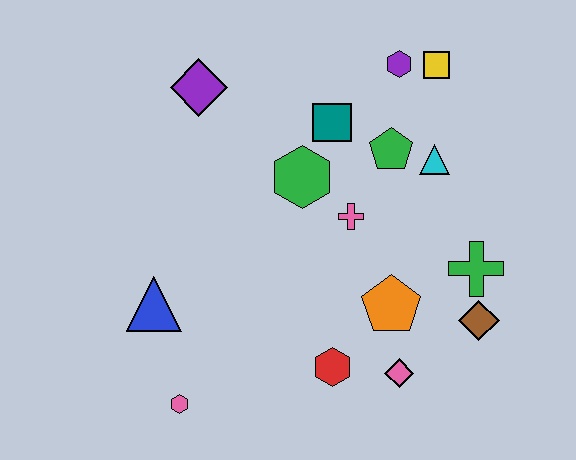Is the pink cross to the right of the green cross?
No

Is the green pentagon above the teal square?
No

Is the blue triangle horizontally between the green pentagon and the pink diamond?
No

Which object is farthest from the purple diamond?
The brown diamond is farthest from the purple diamond.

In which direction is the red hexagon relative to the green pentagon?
The red hexagon is below the green pentagon.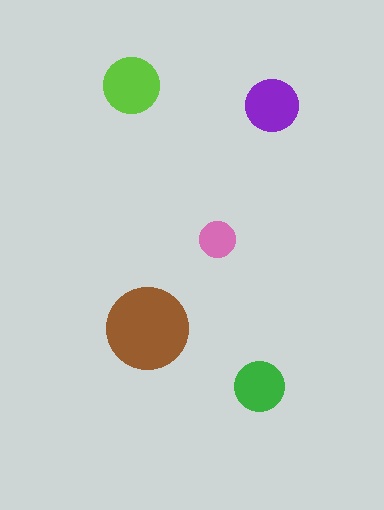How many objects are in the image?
There are 5 objects in the image.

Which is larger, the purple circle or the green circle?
The purple one.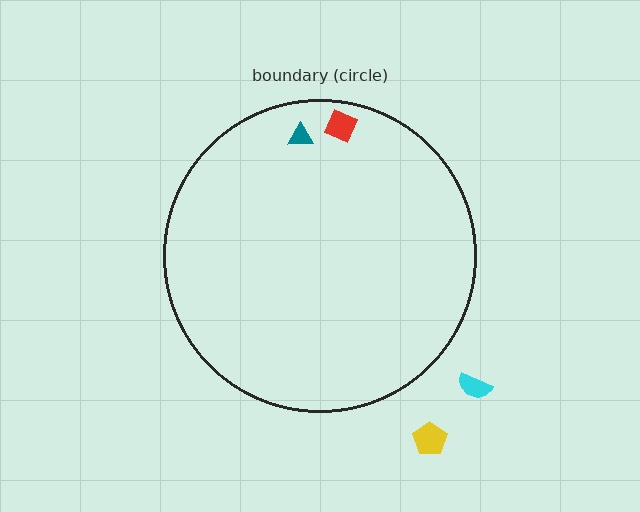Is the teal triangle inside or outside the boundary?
Inside.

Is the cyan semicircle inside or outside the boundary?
Outside.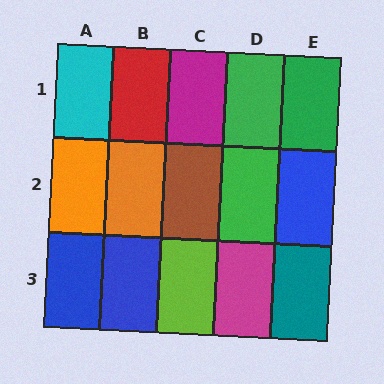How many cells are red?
1 cell is red.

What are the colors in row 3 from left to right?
Blue, blue, lime, magenta, teal.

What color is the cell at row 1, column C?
Magenta.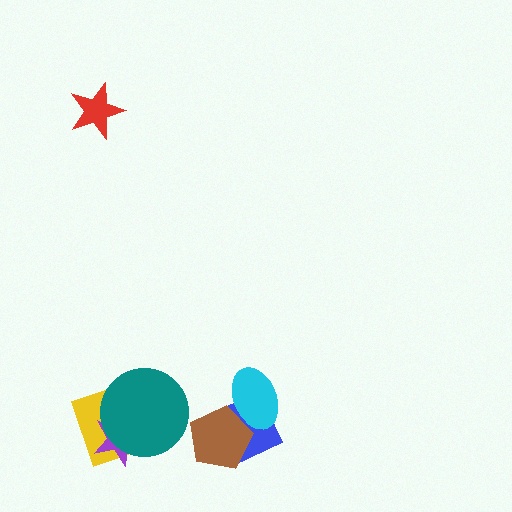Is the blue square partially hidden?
Yes, it is partially covered by another shape.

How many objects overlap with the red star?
0 objects overlap with the red star.